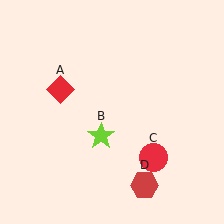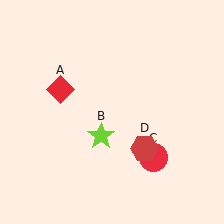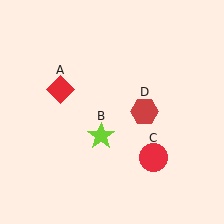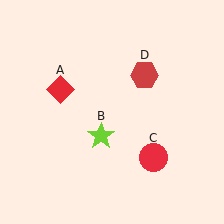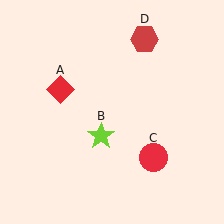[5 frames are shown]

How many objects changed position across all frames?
1 object changed position: red hexagon (object D).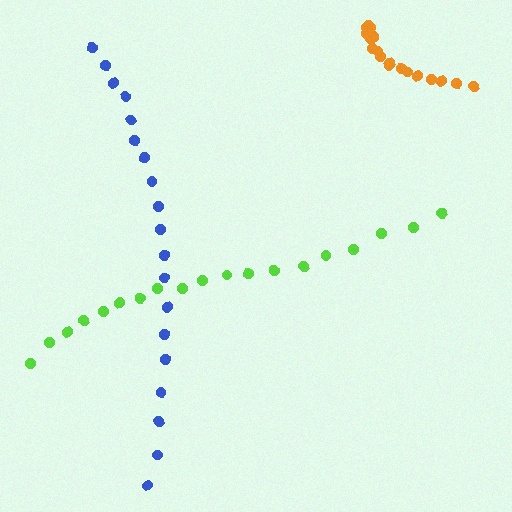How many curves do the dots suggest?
There are 3 distinct paths.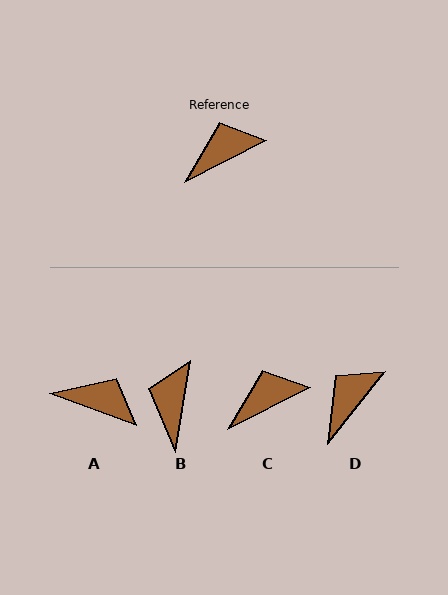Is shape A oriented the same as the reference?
No, it is off by about 47 degrees.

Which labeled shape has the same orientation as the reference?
C.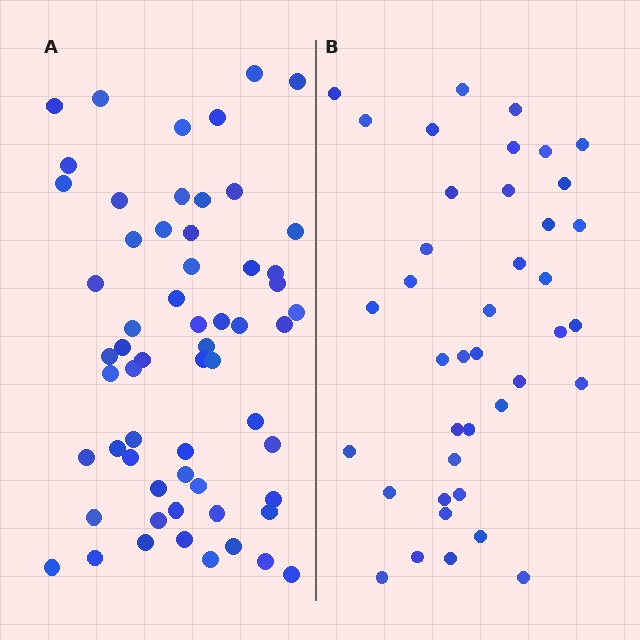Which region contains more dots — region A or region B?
Region A (the left region) has more dots.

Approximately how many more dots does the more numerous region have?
Region A has approximately 20 more dots than region B.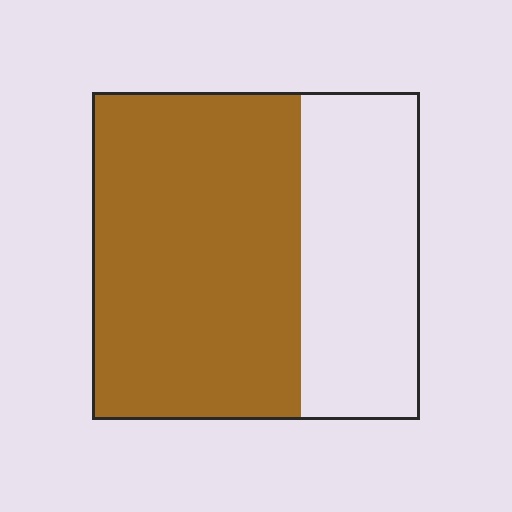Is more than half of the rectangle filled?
Yes.